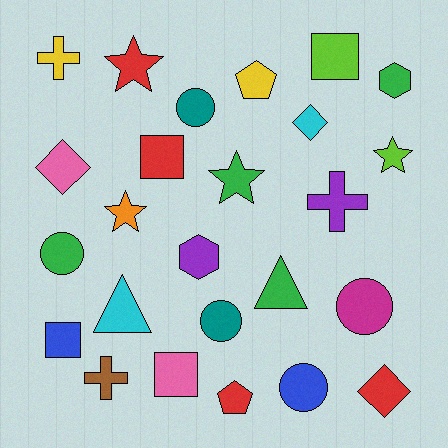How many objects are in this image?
There are 25 objects.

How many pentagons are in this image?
There are 2 pentagons.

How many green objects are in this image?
There are 4 green objects.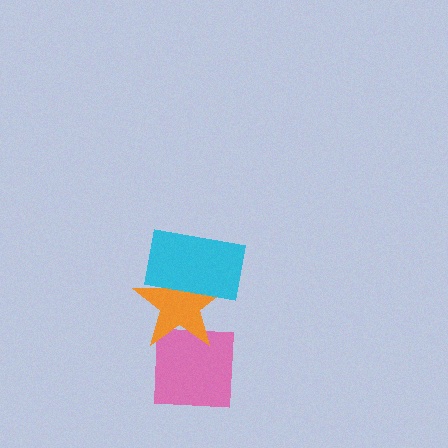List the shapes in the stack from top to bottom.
From top to bottom: the cyan rectangle, the orange star, the pink square.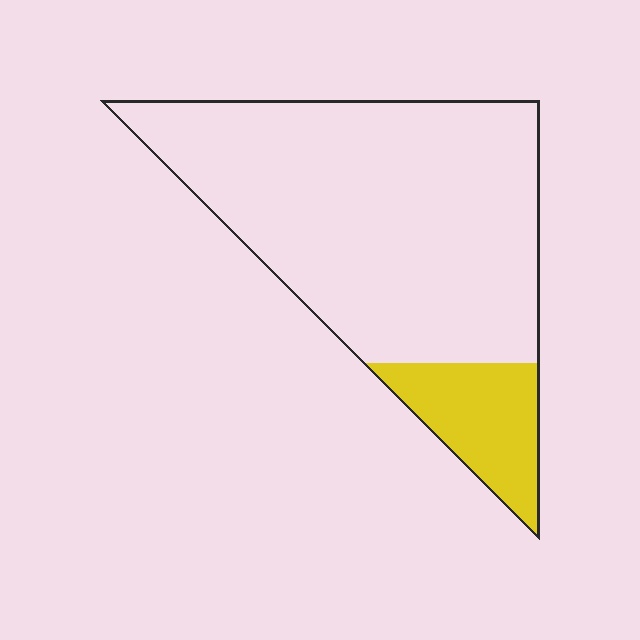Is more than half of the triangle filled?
No.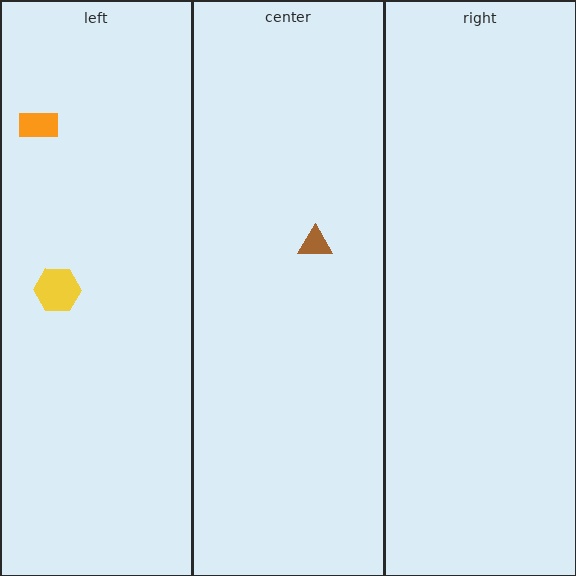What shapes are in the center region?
The brown triangle.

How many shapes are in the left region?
2.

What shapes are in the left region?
The orange rectangle, the yellow hexagon.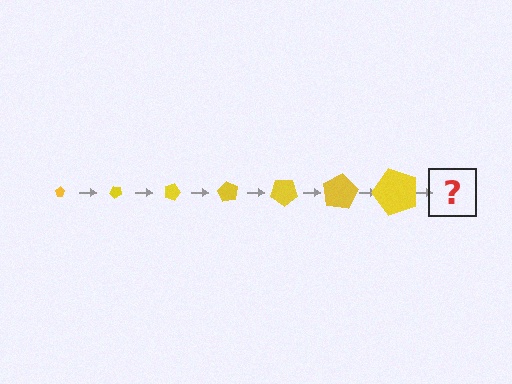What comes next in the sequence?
The next element should be a pentagon, larger than the previous one and rotated 315 degrees from the start.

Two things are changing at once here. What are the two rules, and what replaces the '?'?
The two rules are that the pentagon grows larger each step and it rotates 45 degrees each step. The '?' should be a pentagon, larger than the previous one and rotated 315 degrees from the start.